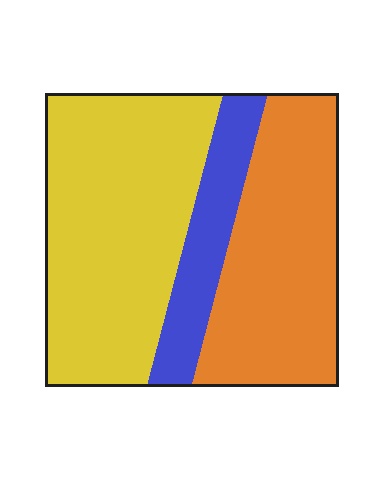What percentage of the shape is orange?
Orange takes up about three eighths (3/8) of the shape.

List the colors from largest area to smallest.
From largest to smallest: yellow, orange, blue.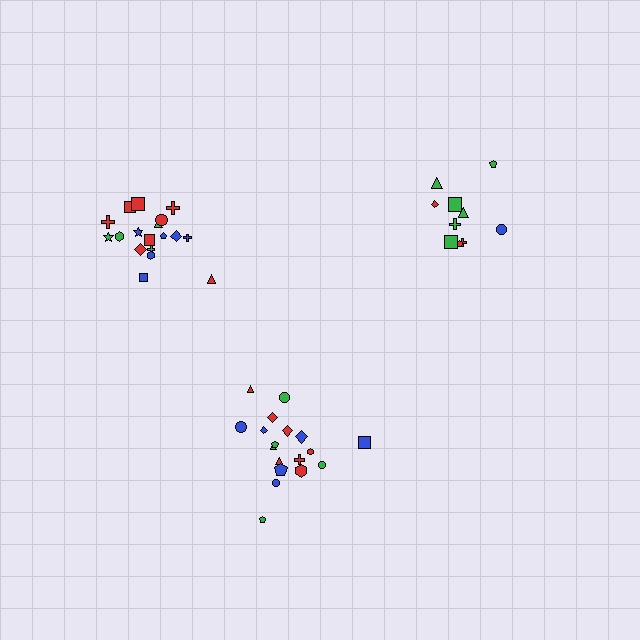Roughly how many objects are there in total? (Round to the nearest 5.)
Roughly 45 objects in total.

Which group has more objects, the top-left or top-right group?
The top-left group.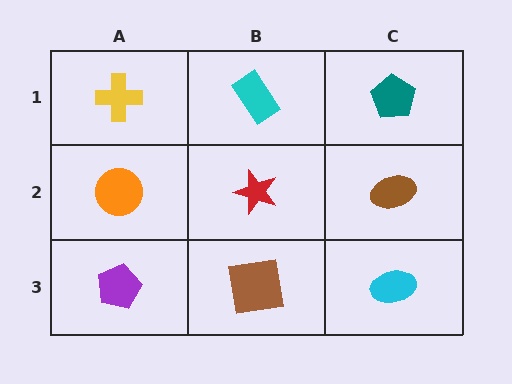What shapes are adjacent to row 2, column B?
A cyan rectangle (row 1, column B), a brown square (row 3, column B), an orange circle (row 2, column A), a brown ellipse (row 2, column C).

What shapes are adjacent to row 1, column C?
A brown ellipse (row 2, column C), a cyan rectangle (row 1, column B).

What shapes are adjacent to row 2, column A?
A yellow cross (row 1, column A), a purple pentagon (row 3, column A), a red star (row 2, column B).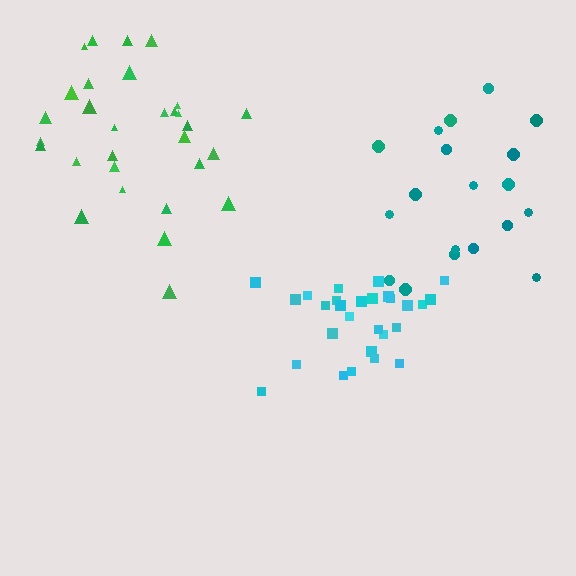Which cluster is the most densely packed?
Cyan.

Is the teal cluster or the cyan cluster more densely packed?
Cyan.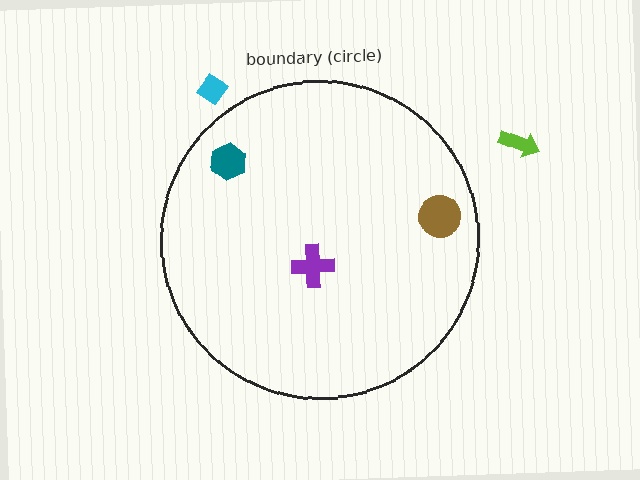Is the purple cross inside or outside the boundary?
Inside.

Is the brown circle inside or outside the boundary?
Inside.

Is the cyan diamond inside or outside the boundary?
Outside.